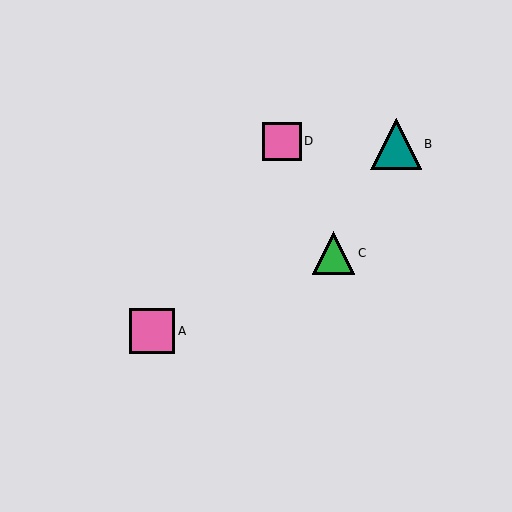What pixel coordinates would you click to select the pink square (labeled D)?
Click at (282, 141) to select the pink square D.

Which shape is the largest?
The teal triangle (labeled B) is the largest.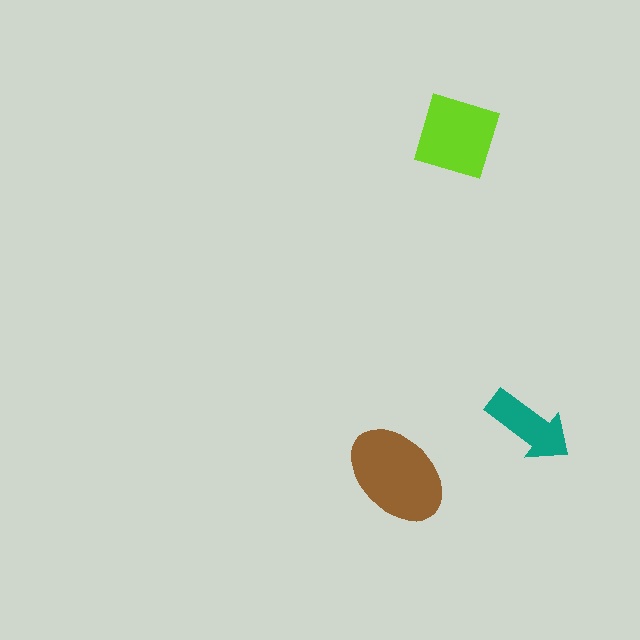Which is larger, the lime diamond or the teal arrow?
The lime diamond.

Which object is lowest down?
The brown ellipse is bottommost.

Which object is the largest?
The brown ellipse.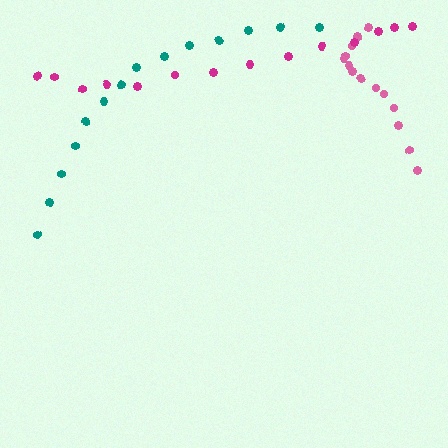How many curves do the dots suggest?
There are 3 distinct paths.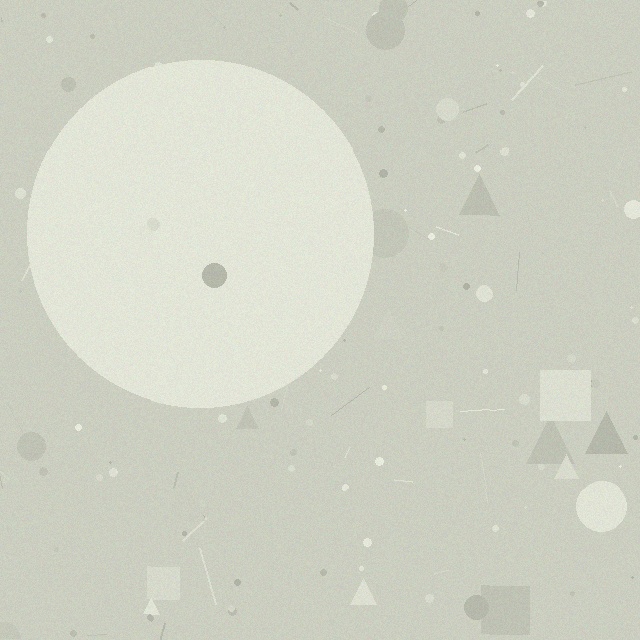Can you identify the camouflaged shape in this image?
The camouflaged shape is a circle.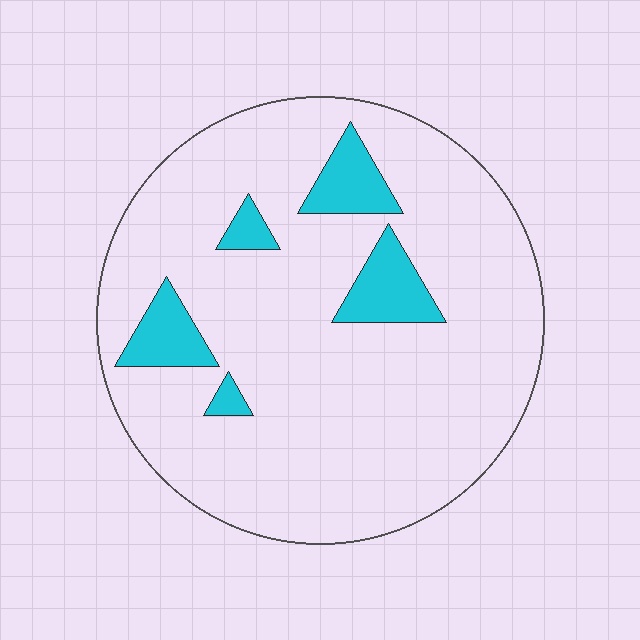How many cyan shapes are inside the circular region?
5.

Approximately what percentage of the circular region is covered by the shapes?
Approximately 10%.